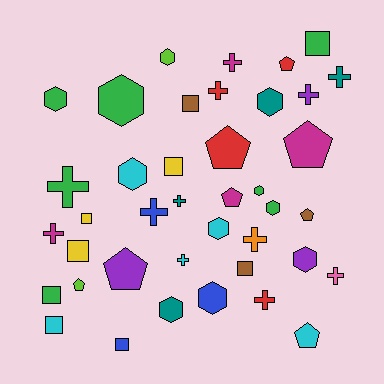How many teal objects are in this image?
There are 4 teal objects.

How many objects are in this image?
There are 40 objects.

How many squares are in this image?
There are 9 squares.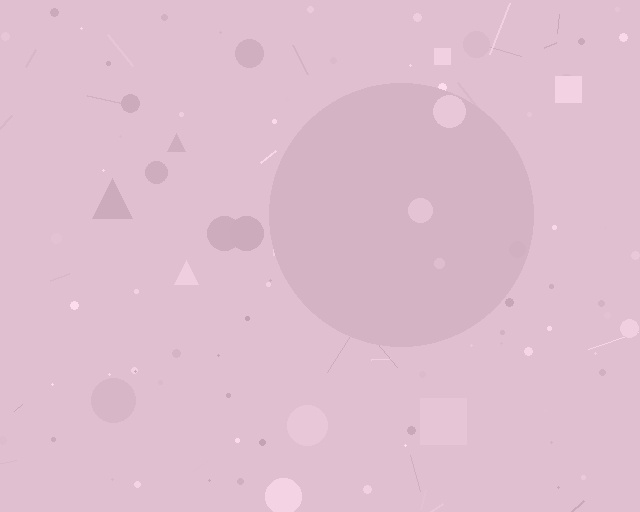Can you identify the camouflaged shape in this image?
The camouflaged shape is a circle.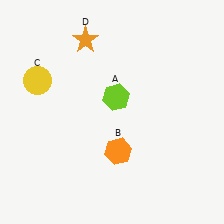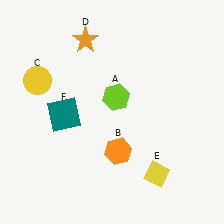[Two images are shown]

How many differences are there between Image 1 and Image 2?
There are 2 differences between the two images.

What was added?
A yellow diamond (E), a teal square (F) were added in Image 2.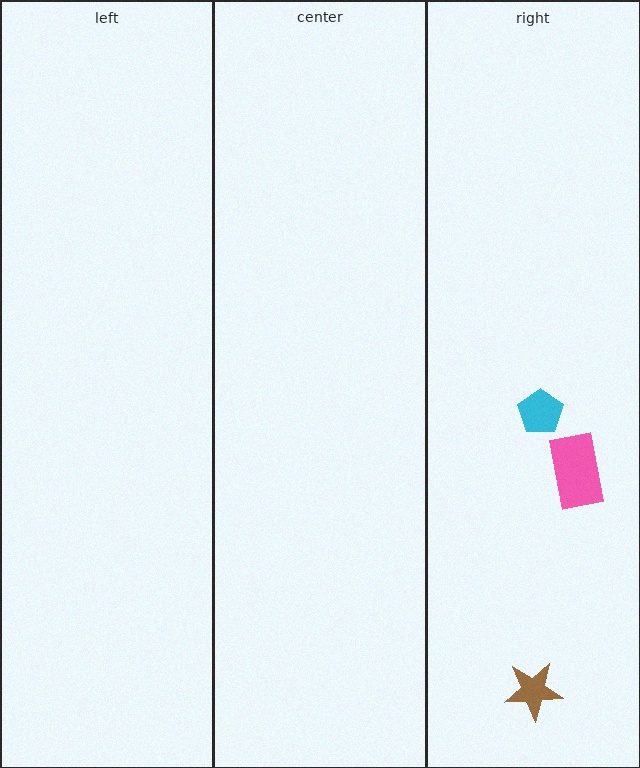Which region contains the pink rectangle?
The right region.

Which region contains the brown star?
The right region.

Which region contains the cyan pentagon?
The right region.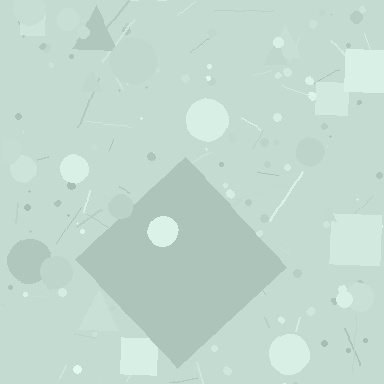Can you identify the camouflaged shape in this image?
The camouflaged shape is a diamond.